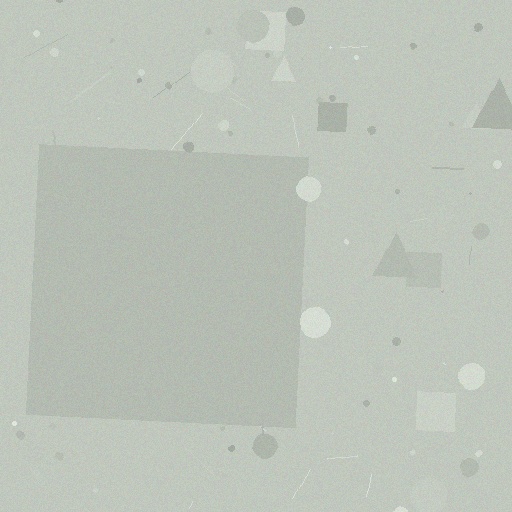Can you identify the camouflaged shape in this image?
The camouflaged shape is a square.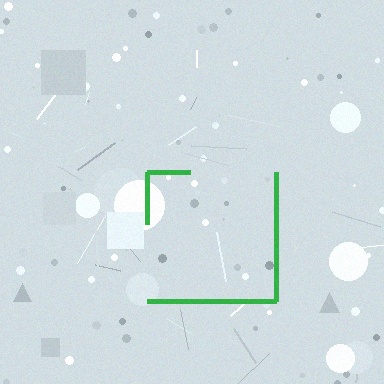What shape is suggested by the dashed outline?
The dashed outline suggests a square.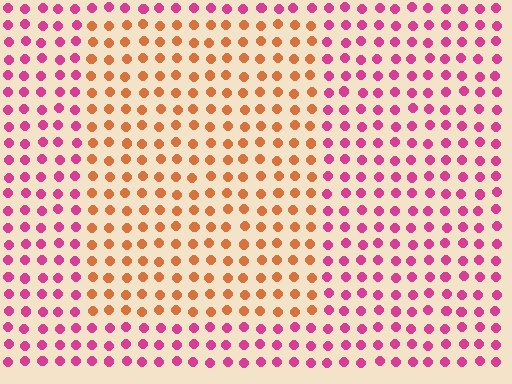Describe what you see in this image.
The image is filled with small magenta elements in a uniform arrangement. A rectangle-shaped region is visible where the elements are tinted to a slightly different hue, forming a subtle color boundary.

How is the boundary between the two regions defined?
The boundary is defined purely by a slight shift in hue (about 55 degrees). Spacing, size, and orientation are identical on both sides.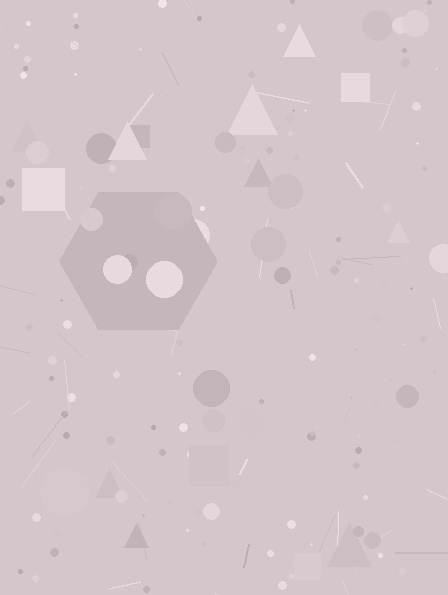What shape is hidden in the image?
A hexagon is hidden in the image.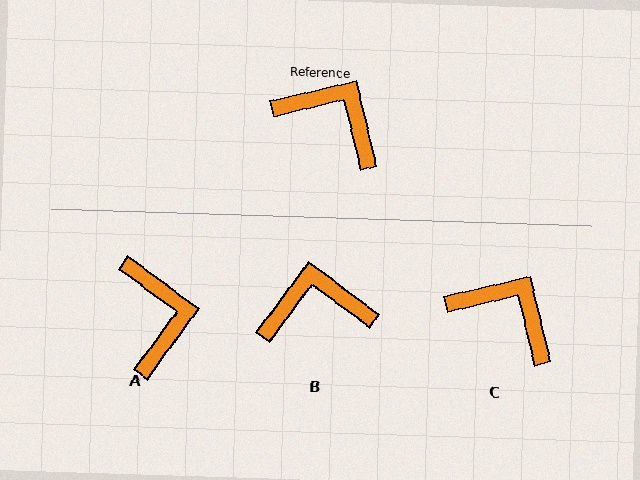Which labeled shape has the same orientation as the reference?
C.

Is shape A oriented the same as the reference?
No, it is off by about 50 degrees.